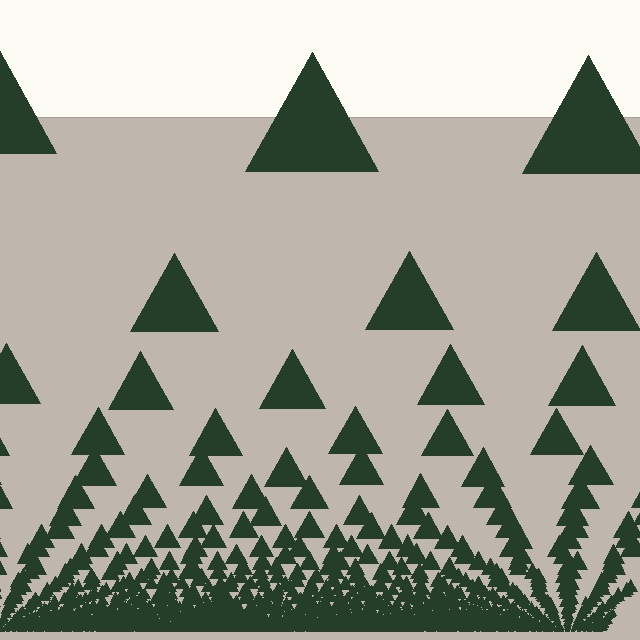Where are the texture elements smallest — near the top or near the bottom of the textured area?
Near the bottom.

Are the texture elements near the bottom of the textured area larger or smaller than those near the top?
Smaller. The gradient is inverted — elements near the bottom are smaller and denser.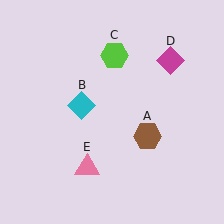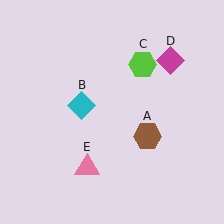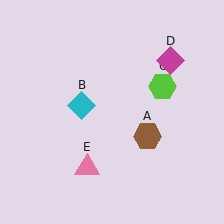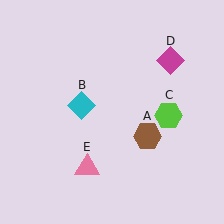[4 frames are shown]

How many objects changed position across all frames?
1 object changed position: lime hexagon (object C).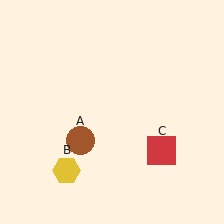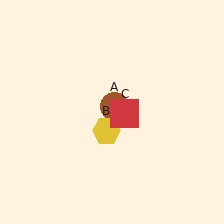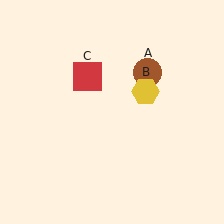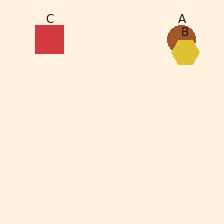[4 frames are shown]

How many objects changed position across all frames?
3 objects changed position: brown circle (object A), yellow hexagon (object B), red square (object C).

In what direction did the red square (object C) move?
The red square (object C) moved up and to the left.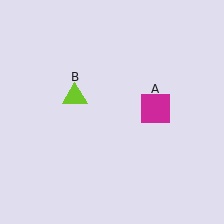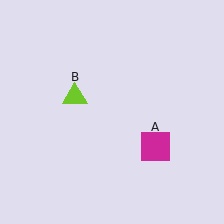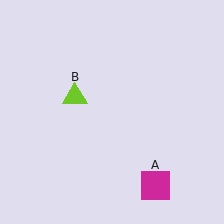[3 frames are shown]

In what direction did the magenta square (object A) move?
The magenta square (object A) moved down.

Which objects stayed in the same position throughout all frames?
Lime triangle (object B) remained stationary.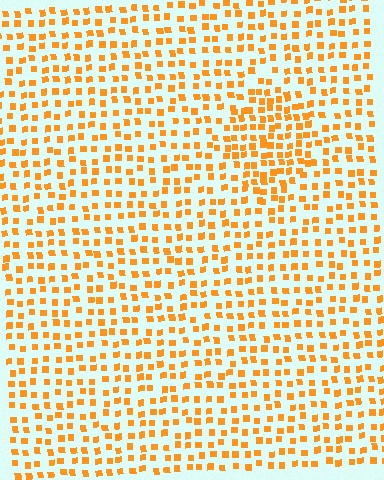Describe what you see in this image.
The image contains small orange elements arranged at two different densities. A diamond-shaped region is visible where the elements are more densely packed than the surrounding area.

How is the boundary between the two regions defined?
The boundary is defined by a change in element density (approximately 1.6x ratio). All elements are the same color, size, and shape.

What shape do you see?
I see a diamond.